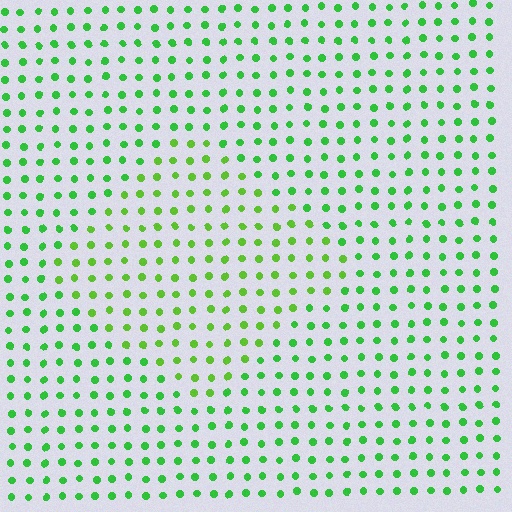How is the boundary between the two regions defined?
The boundary is defined purely by a slight shift in hue (about 23 degrees). Spacing, size, and orientation are identical on both sides.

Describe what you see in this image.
The image is filled with small green elements in a uniform arrangement. A diamond-shaped region is visible where the elements are tinted to a slightly different hue, forming a subtle color boundary.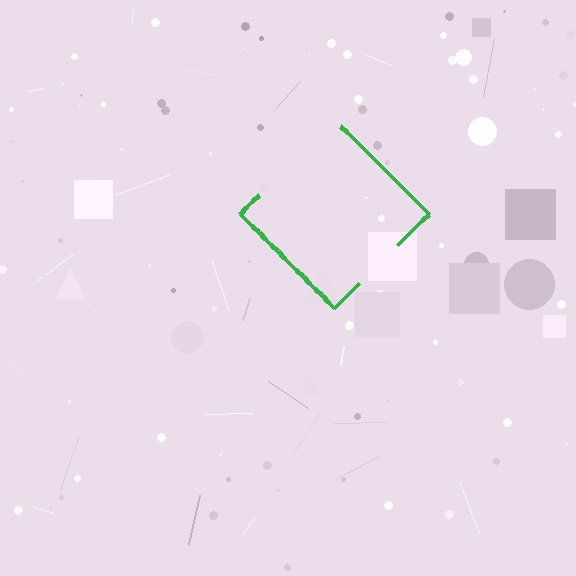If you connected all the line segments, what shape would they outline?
They would outline a diamond.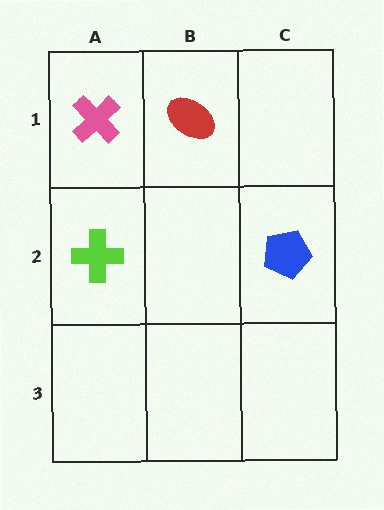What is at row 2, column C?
A blue pentagon.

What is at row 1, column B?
A red ellipse.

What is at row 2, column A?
A lime cross.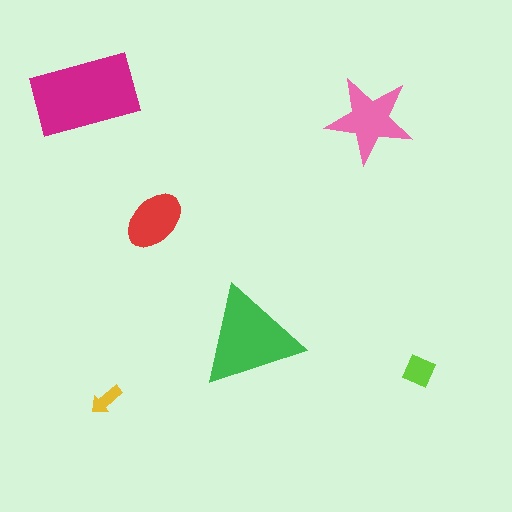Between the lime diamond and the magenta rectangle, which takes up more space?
The magenta rectangle.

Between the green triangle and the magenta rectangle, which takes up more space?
The magenta rectangle.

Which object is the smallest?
The yellow arrow.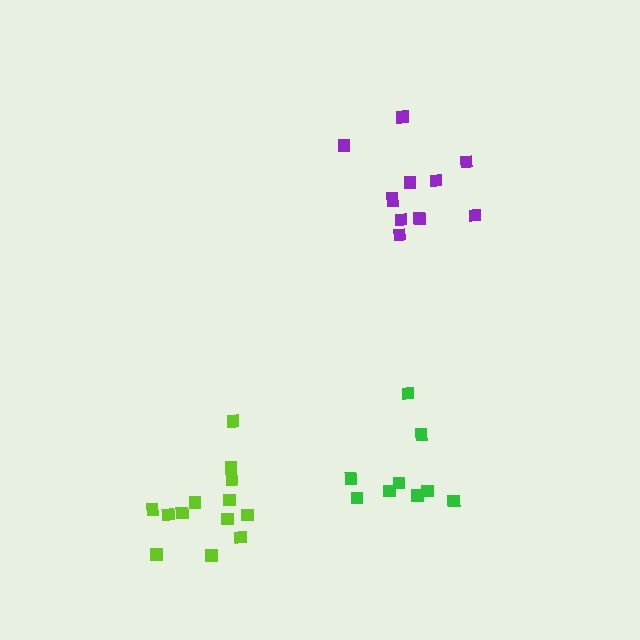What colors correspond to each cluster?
The clusters are colored: purple, green, lime.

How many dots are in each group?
Group 1: 12 dots, Group 2: 9 dots, Group 3: 13 dots (34 total).